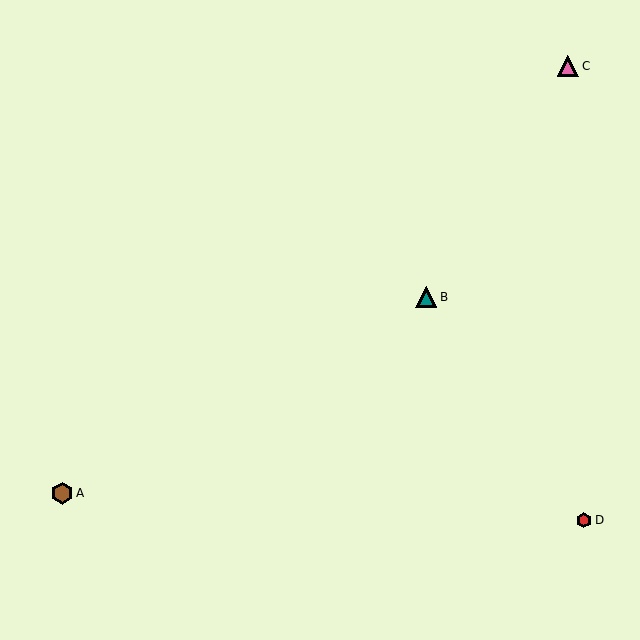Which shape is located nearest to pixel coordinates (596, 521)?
The red hexagon (labeled D) at (584, 520) is nearest to that location.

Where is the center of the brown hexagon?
The center of the brown hexagon is at (62, 493).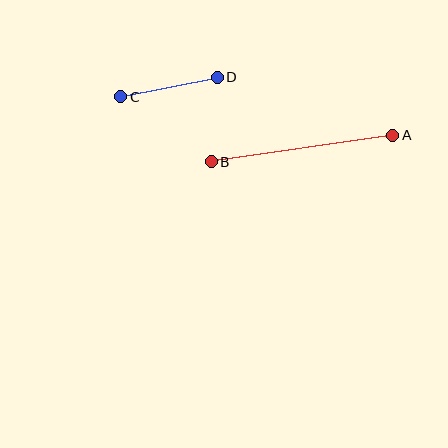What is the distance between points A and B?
The distance is approximately 184 pixels.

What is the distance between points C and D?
The distance is approximately 98 pixels.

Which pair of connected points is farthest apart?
Points A and B are farthest apart.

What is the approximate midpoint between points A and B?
The midpoint is at approximately (302, 149) pixels.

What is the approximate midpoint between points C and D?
The midpoint is at approximately (169, 87) pixels.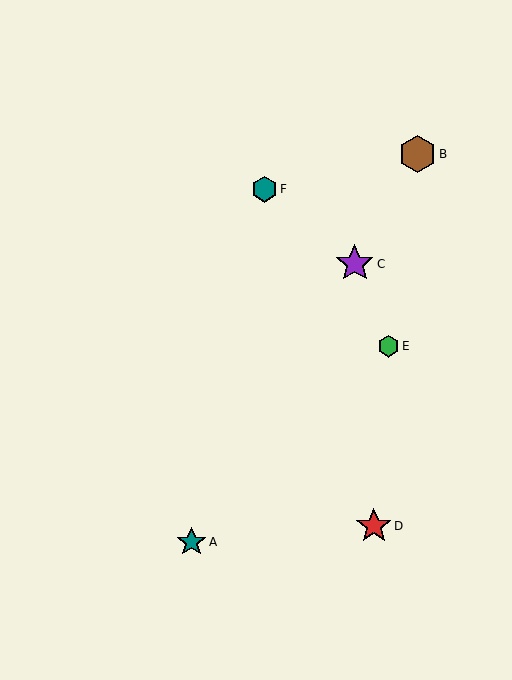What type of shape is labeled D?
Shape D is a red star.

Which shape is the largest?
The purple star (labeled C) is the largest.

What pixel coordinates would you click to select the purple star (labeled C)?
Click at (355, 264) to select the purple star C.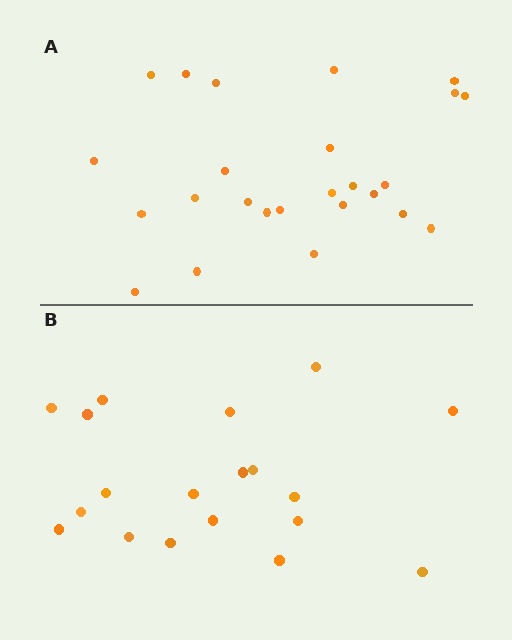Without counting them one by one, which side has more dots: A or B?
Region A (the top region) has more dots.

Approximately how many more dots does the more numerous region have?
Region A has about 6 more dots than region B.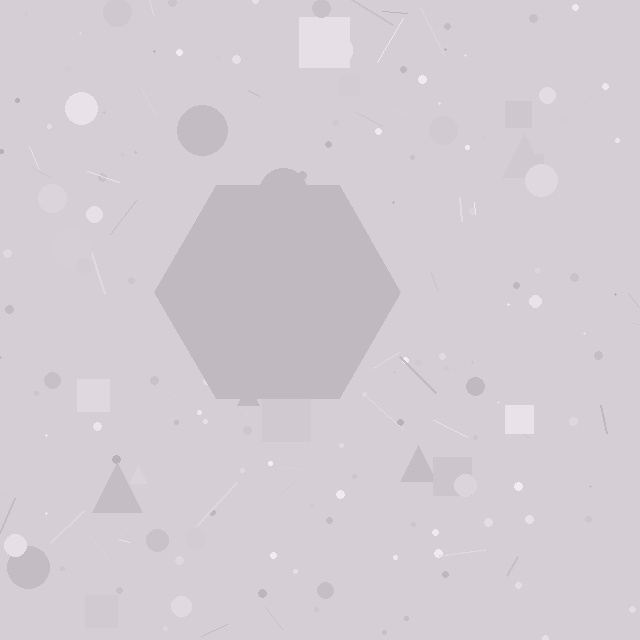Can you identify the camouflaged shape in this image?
The camouflaged shape is a hexagon.